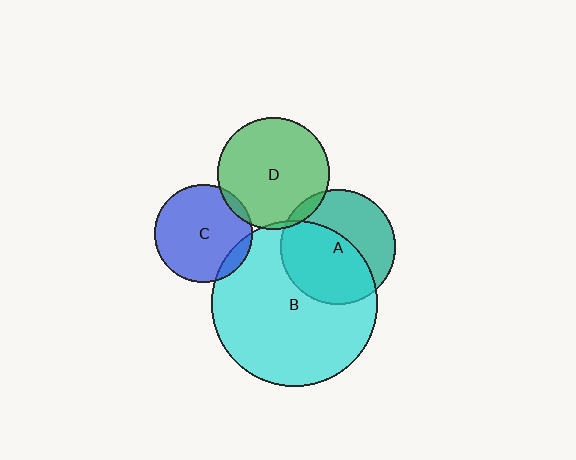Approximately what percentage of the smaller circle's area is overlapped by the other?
Approximately 5%.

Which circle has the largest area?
Circle B (cyan).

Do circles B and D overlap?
Yes.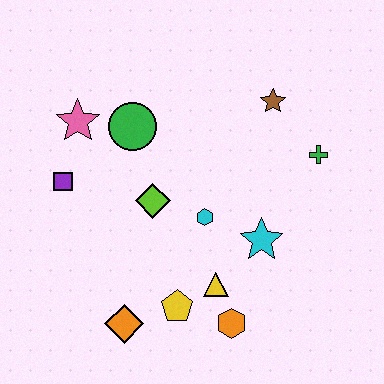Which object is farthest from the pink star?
The orange hexagon is farthest from the pink star.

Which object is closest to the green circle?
The pink star is closest to the green circle.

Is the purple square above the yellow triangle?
Yes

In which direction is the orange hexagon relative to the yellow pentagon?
The orange hexagon is to the right of the yellow pentagon.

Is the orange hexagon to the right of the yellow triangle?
Yes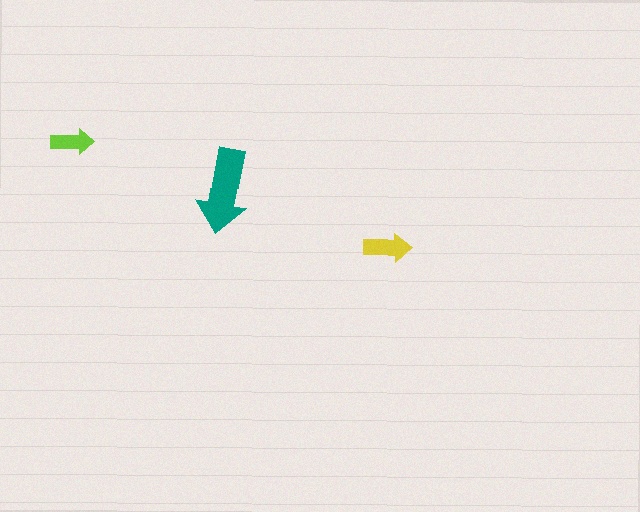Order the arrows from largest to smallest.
the teal one, the yellow one, the lime one.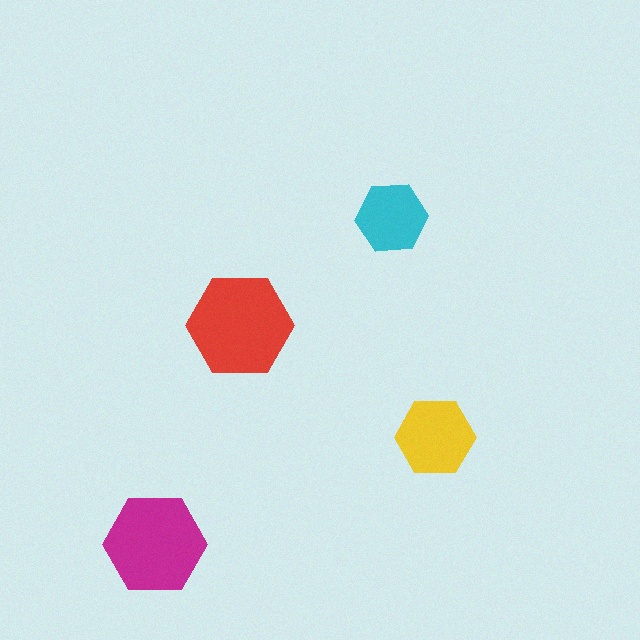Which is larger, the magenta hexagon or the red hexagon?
The red one.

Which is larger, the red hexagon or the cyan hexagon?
The red one.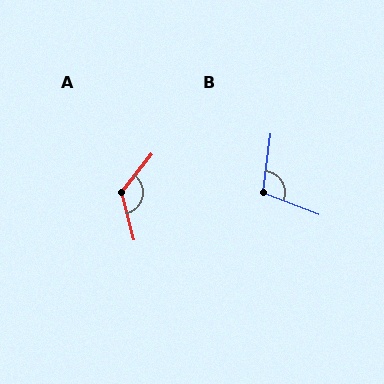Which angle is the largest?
A, at approximately 126 degrees.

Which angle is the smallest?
B, at approximately 104 degrees.